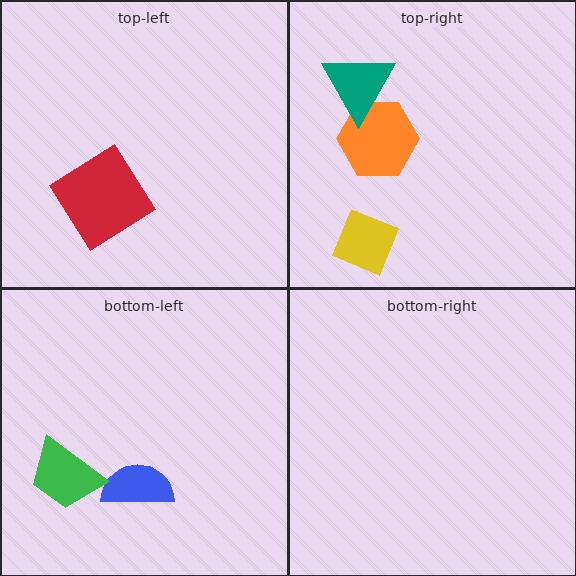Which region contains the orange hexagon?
The top-right region.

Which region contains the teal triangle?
The top-right region.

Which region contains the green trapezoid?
The bottom-left region.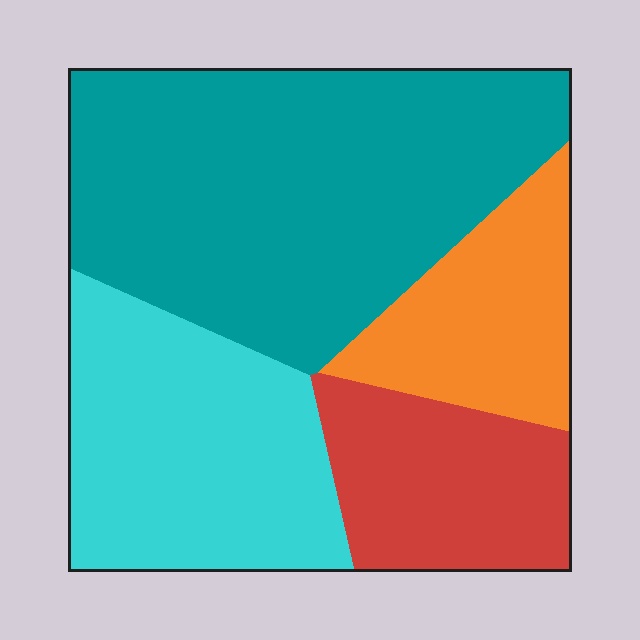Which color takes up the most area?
Teal, at roughly 45%.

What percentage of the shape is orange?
Orange takes up about one sixth (1/6) of the shape.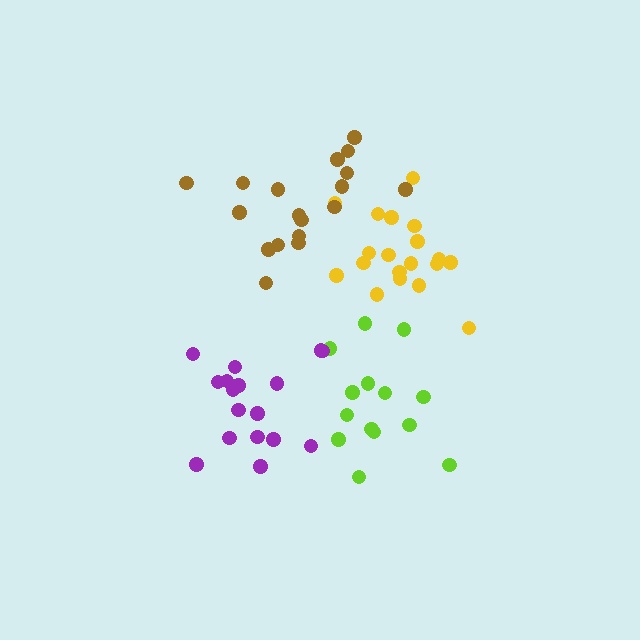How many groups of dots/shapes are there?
There are 4 groups.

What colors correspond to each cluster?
The clusters are colored: lime, yellow, brown, purple.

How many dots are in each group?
Group 1: 14 dots, Group 2: 19 dots, Group 3: 18 dots, Group 4: 18 dots (69 total).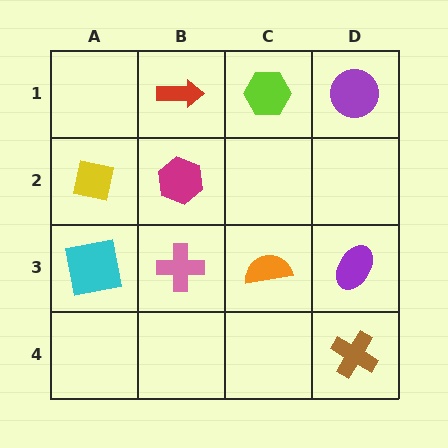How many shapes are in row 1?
3 shapes.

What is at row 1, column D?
A purple circle.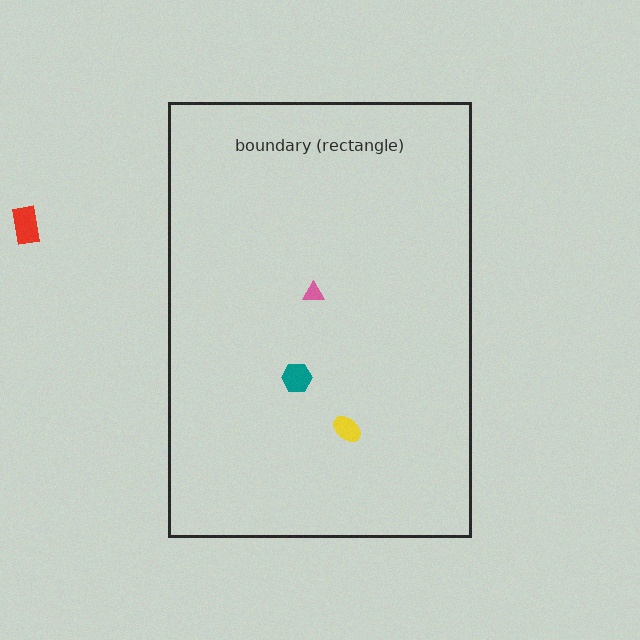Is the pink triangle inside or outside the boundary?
Inside.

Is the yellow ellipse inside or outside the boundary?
Inside.